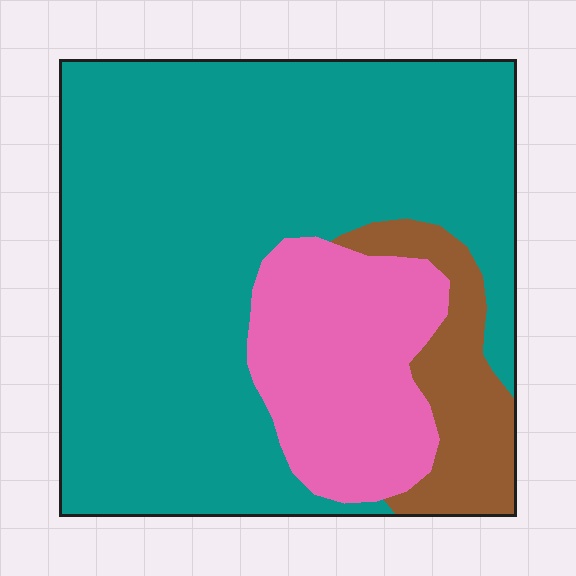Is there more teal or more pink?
Teal.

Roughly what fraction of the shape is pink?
Pink covers roughly 20% of the shape.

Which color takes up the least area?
Brown, at roughly 10%.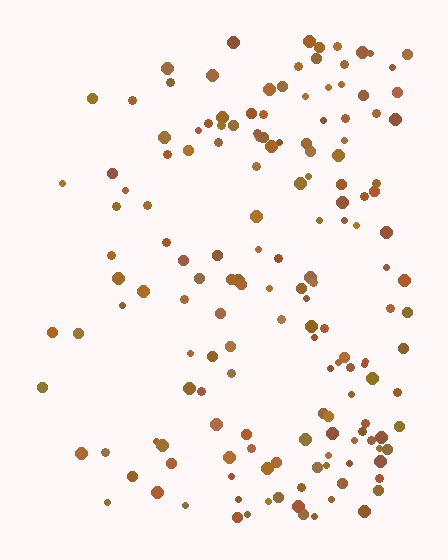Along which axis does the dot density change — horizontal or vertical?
Horizontal.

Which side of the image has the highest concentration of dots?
The right.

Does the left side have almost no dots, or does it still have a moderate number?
Still a moderate number, just noticeably fewer than the right.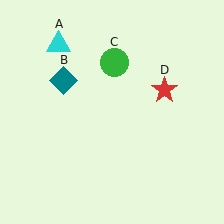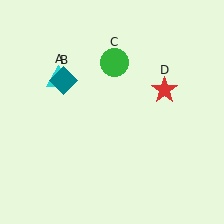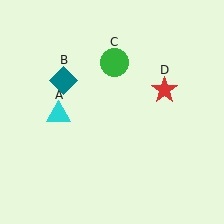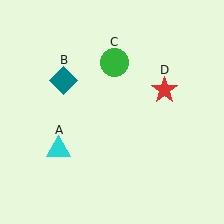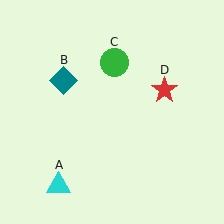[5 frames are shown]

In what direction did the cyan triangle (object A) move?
The cyan triangle (object A) moved down.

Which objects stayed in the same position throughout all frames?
Teal diamond (object B) and green circle (object C) and red star (object D) remained stationary.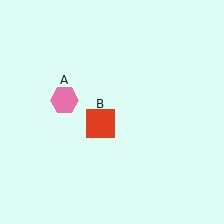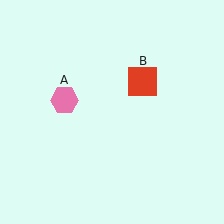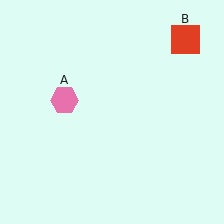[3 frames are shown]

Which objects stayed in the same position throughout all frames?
Pink hexagon (object A) remained stationary.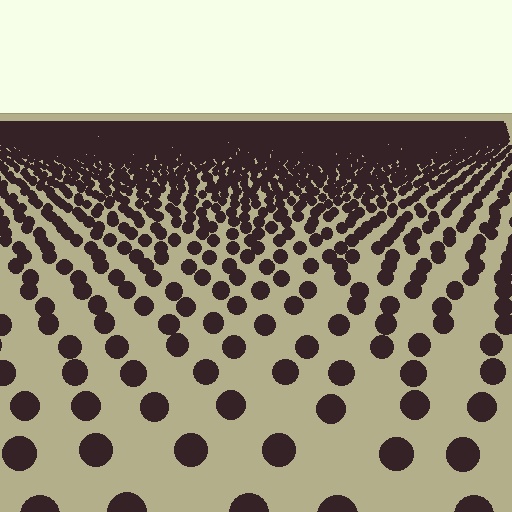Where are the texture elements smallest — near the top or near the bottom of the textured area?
Near the top.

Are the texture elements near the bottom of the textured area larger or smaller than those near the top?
Larger. Near the bottom, elements are closer to the viewer and appear at a bigger on-screen size.